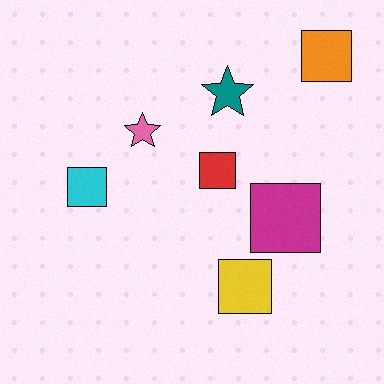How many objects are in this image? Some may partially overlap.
There are 7 objects.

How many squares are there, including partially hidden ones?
There are 5 squares.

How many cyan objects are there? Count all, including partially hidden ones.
There is 1 cyan object.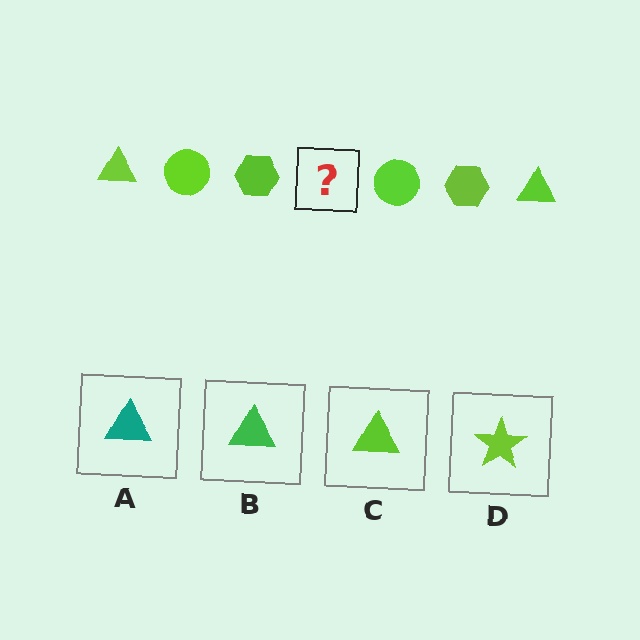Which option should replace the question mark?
Option C.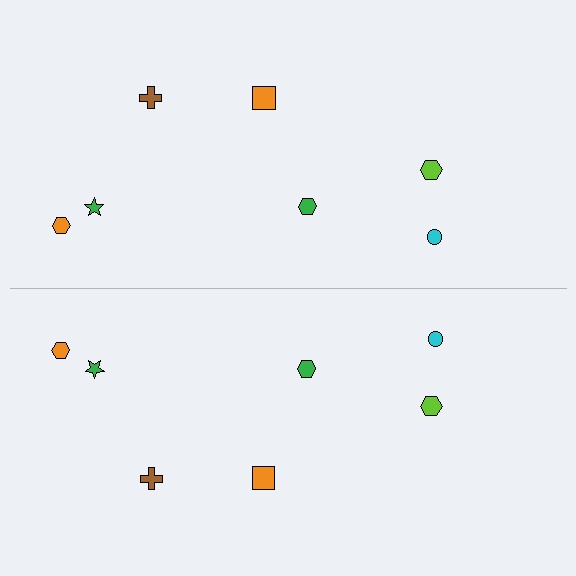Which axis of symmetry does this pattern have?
The pattern has a horizontal axis of symmetry running through the center of the image.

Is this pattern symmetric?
Yes, this pattern has bilateral (reflection) symmetry.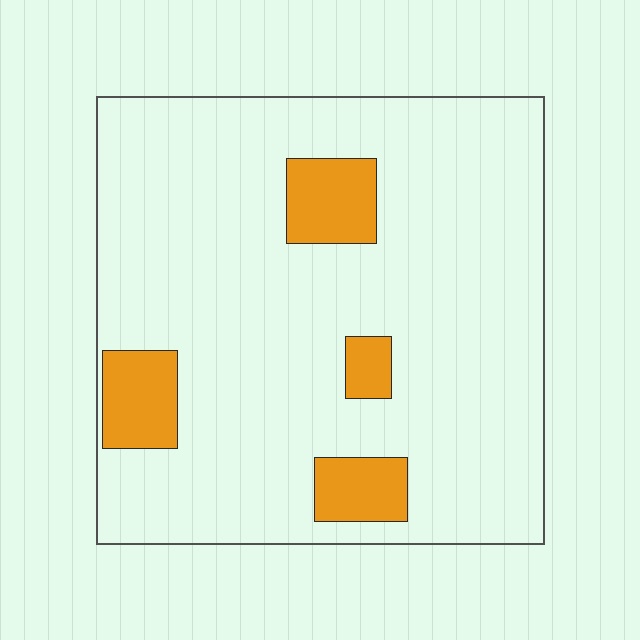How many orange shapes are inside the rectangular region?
4.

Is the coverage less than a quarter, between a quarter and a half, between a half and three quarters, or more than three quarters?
Less than a quarter.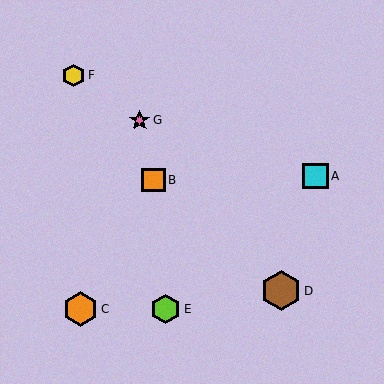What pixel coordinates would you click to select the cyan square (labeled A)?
Click at (315, 176) to select the cyan square A.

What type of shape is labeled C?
Shape C is an orange hexagon.